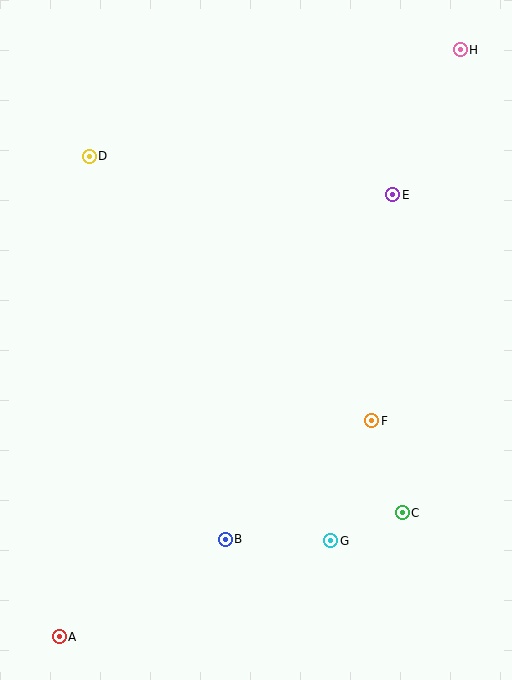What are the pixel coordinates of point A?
Point A is at (59, 637).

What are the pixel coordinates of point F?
Point F is at (372, 421).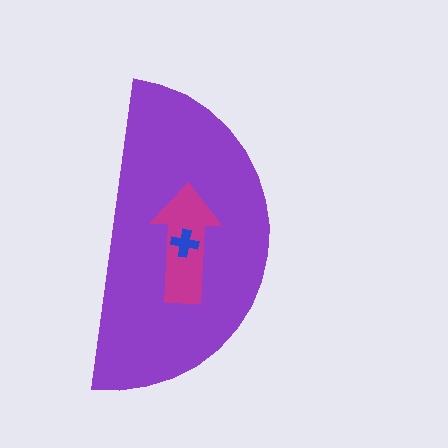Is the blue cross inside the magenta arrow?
Yes.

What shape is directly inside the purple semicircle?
The magenta arrow.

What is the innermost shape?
The blue cross.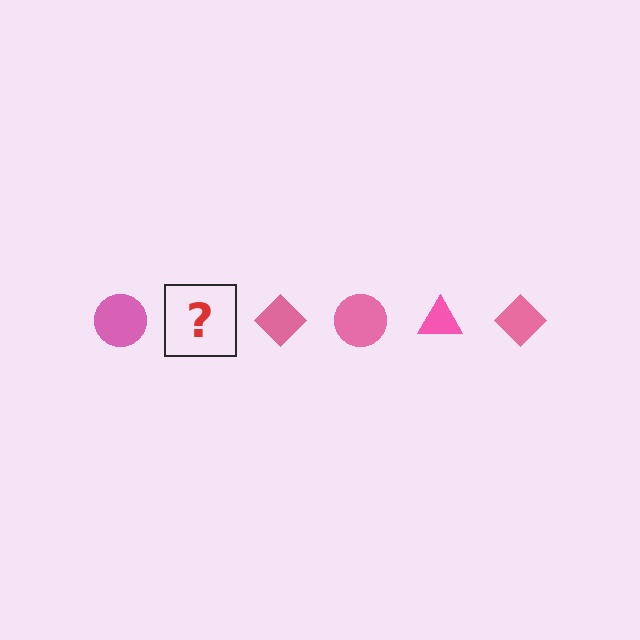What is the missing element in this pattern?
The missing element is a pink triangle.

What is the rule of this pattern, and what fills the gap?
The rule is that the pattern cycles through circle, triangle, diamond shapes in pink. The gap should be filled with a pink triangle.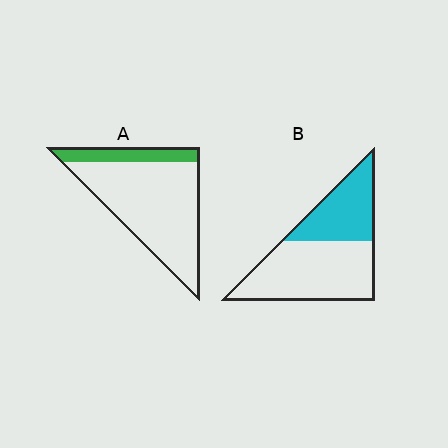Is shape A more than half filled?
No.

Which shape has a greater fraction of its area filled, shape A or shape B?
Shape B.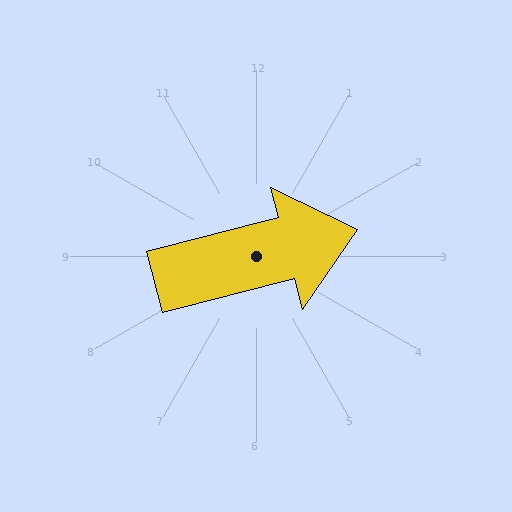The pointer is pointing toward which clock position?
Roughly 3 o'clock.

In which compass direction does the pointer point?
East.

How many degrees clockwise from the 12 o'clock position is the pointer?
Approximately 76 degrees.